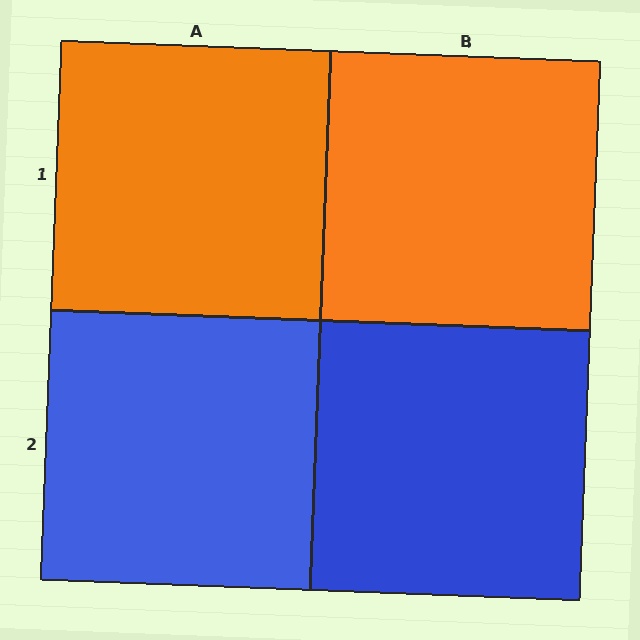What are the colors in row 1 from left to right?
Orange, orange.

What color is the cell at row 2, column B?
Blue.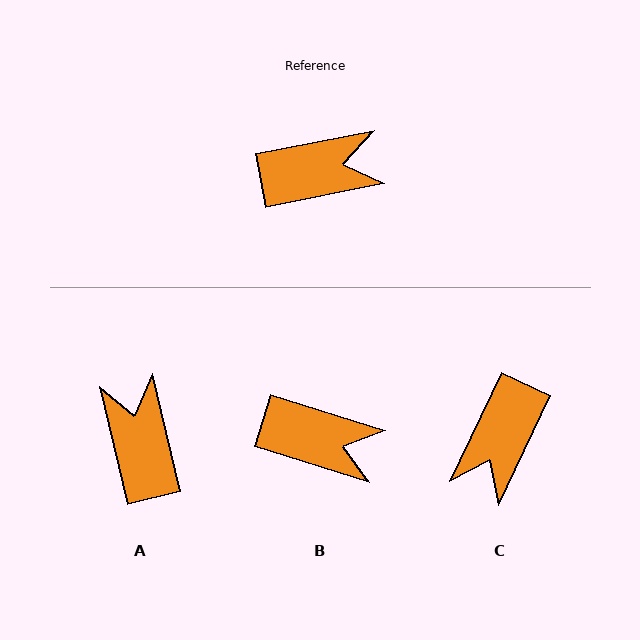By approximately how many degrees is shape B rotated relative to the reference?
Approximately 28 degrees clockwise.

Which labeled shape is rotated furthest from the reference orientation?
C, about 126 degrees away.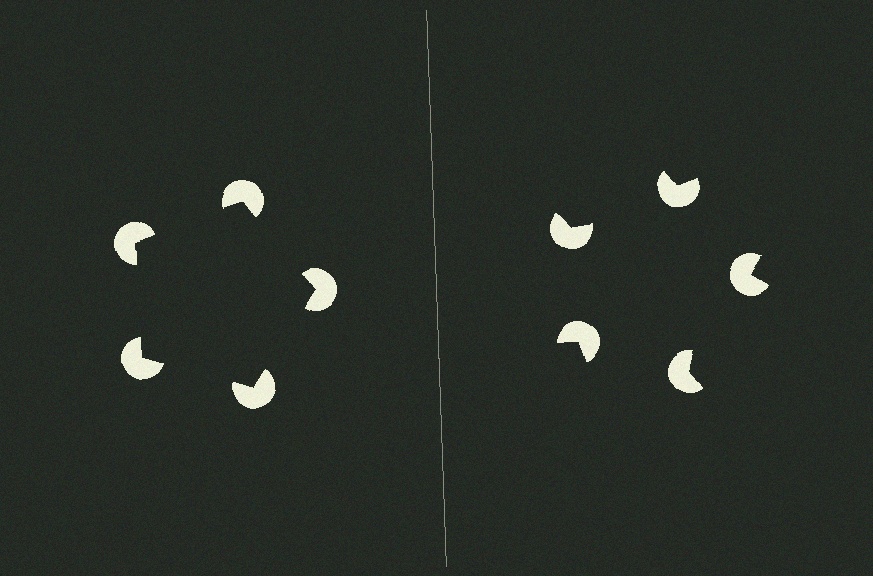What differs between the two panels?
The pac-man discs are positioned identically on both sides; only the wedge orientations differ. On the left they align to a pentagon; on the right they are misaligned.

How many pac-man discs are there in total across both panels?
10 — 5 on each side.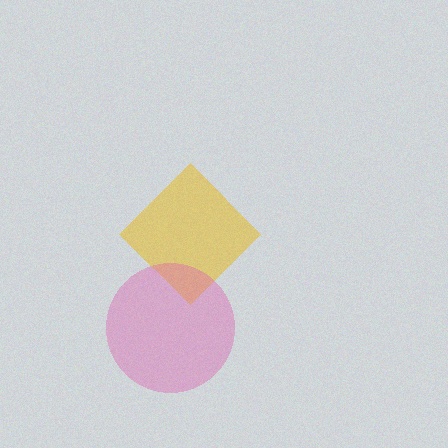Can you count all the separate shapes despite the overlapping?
Yes, there are 2 separate shapes.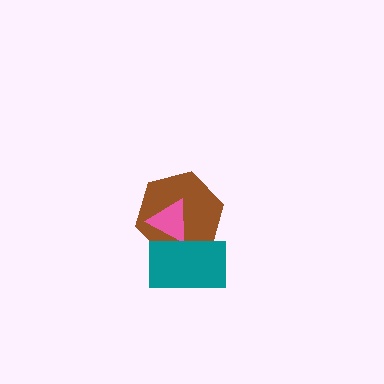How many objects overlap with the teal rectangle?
2 objects overlap with the teal rectangle.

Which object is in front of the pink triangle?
The teal rectangle is in front of the pink triangle.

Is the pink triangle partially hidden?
Yes, it is partially covered by another shape.